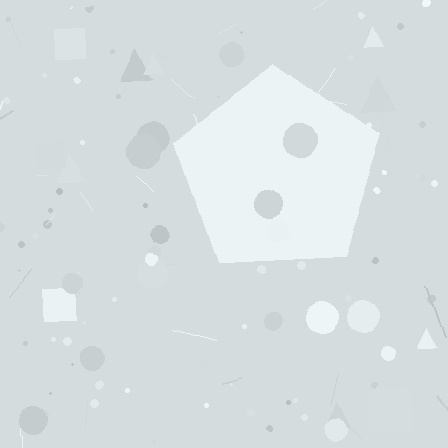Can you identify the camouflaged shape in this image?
The camouflaged shape is a pentagon.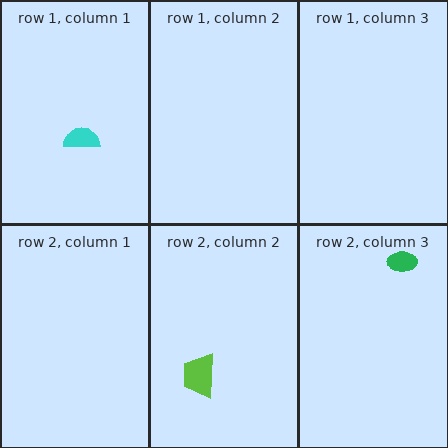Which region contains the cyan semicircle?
The row 1, column 1 region.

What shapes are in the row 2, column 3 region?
The green ellipse.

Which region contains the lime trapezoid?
The row 2, column 2 region.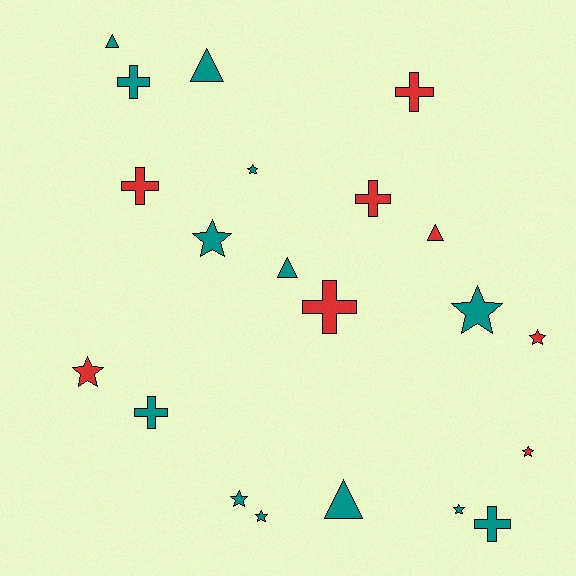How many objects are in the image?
There are 21 objects.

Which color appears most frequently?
Teal, with 13 objects.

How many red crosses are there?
There are 4 red crosses.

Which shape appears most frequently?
Star, with 9 objects.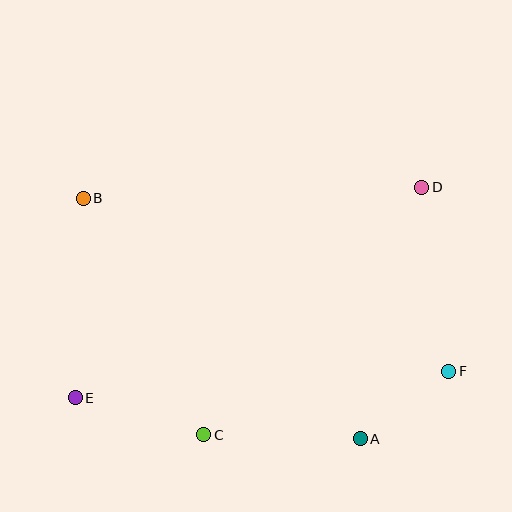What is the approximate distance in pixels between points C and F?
The distance between C and F is approximately 253 pixels.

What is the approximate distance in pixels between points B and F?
The distance between B and F is approximately 405 pixels.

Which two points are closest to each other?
Points A and F are closest to each other.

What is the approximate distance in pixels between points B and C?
The distance between B and C is approximately 266 pixels.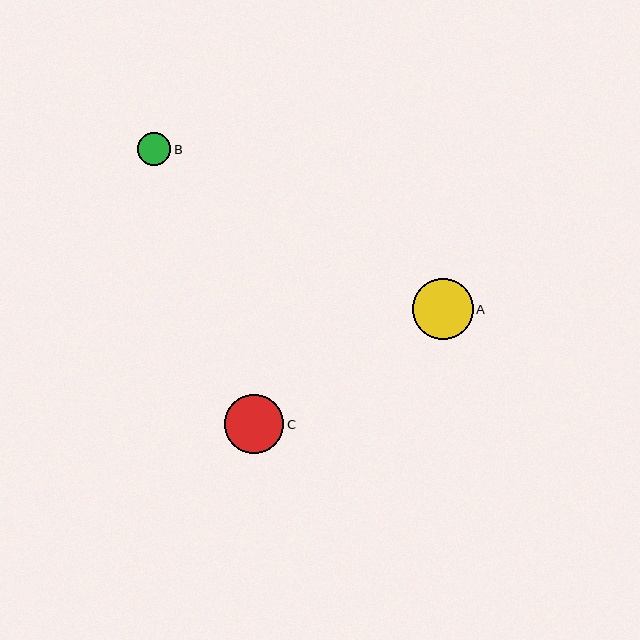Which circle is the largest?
Circle A is the largest with a size of approximately 60 pixels.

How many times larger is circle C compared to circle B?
Circle C is approximately 1.8 times the size of circle B.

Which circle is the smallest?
Circle B is the smallest with a size of approximately 33 pixels.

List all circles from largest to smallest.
From largest to smallest: A, C, B.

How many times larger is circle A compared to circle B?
Circle A is approximately 1.8 times the size of circle B.